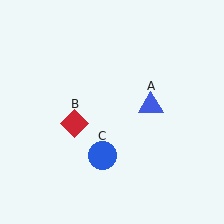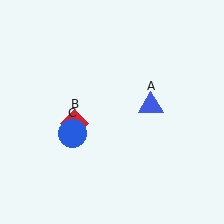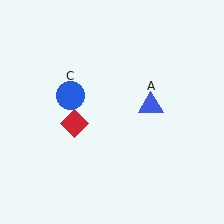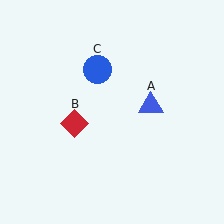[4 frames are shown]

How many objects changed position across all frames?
1 object changed position: blue circle (object C).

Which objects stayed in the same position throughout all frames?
Blue triangle (object A) and red diamond (object B) remained stationary.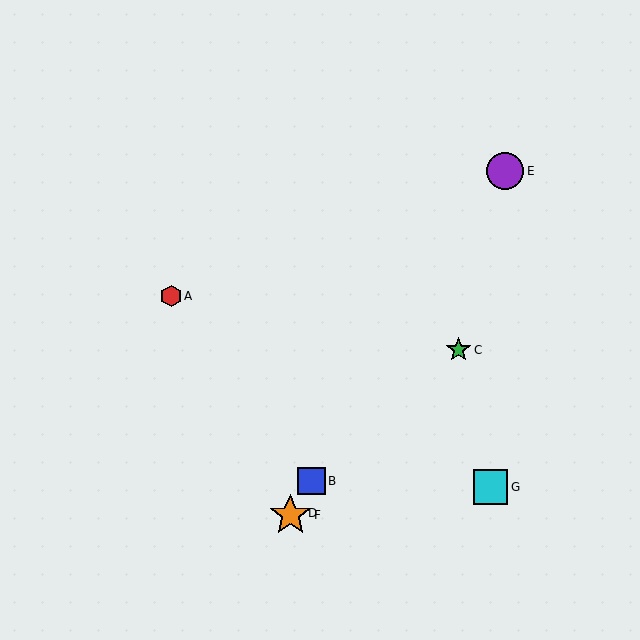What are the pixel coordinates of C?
Object C is at (459, 350).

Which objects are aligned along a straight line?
Objects B, D, E, F are aligned along a straight line.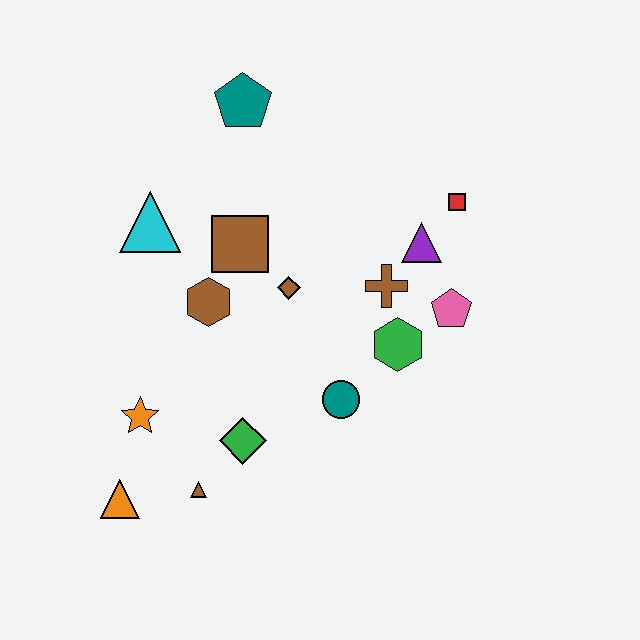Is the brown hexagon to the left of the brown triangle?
No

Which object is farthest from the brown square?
The orange triangle is farthest from the brown square.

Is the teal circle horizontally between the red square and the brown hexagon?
Yes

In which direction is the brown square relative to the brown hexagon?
The brown square is above the brown hexagon.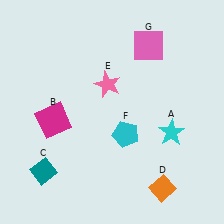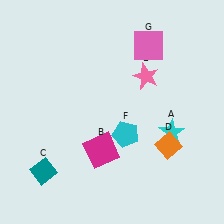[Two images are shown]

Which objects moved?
The objects that moved are: the magenta square (B), the orange diamond (D), the pink star (E).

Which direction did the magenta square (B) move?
The magenta square (B) moved right.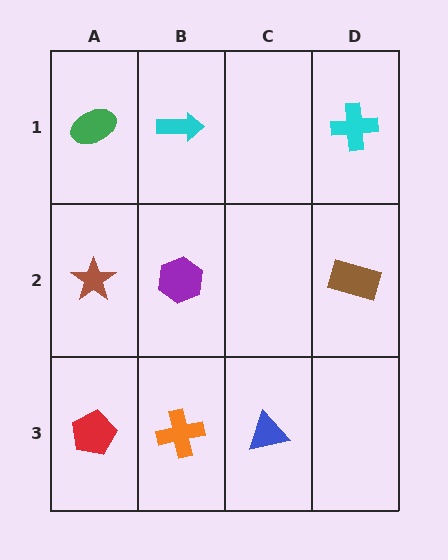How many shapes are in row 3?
3 shapes.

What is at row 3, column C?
A blue triangle.